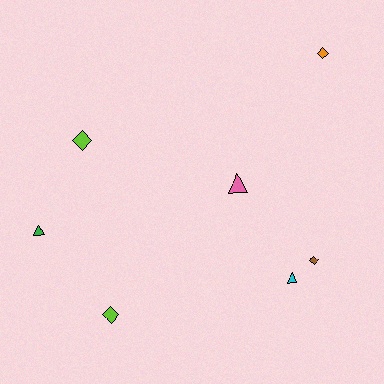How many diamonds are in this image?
There are 4 diamonds.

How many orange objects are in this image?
There is 1 orange object.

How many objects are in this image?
There are 7 objects.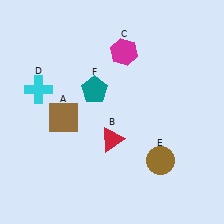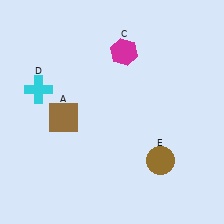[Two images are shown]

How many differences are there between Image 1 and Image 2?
There are 2 differences between the two images.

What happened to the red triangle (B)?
The red triangle (B) was removed in Image 2. It was in the bottom-right area of Image 1.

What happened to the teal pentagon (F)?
The teal pentagon (F) was removed in Image 2. It was in the top-left area of Image 1.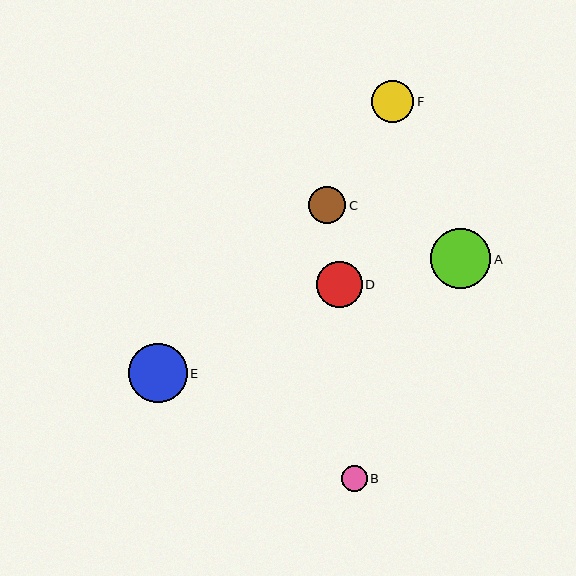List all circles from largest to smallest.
From largest to smallest: A, E, D, F, C, B.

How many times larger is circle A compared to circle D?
Circle A is approximately 1.3 times the size of circle D.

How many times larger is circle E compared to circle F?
Circle E is approximately 1.4 times the size of circle F.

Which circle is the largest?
Circle A is the largest with a size of approximately 60 pixels.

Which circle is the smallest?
Circle B is the smallest with a size of approximately 26 pixels.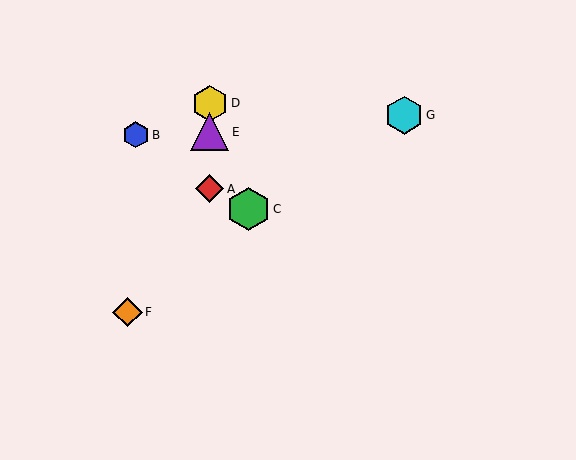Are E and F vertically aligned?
No, E is at x≈210 and F is at x≈127.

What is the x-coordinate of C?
Object C is at x≈248.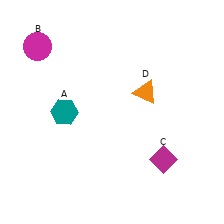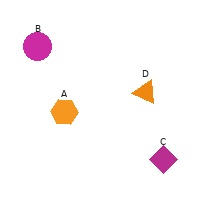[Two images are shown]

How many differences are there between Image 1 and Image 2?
There is 1 difference between the two images.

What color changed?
The hexagon (A) changed from teal in Image 1 to orange in Image 2.